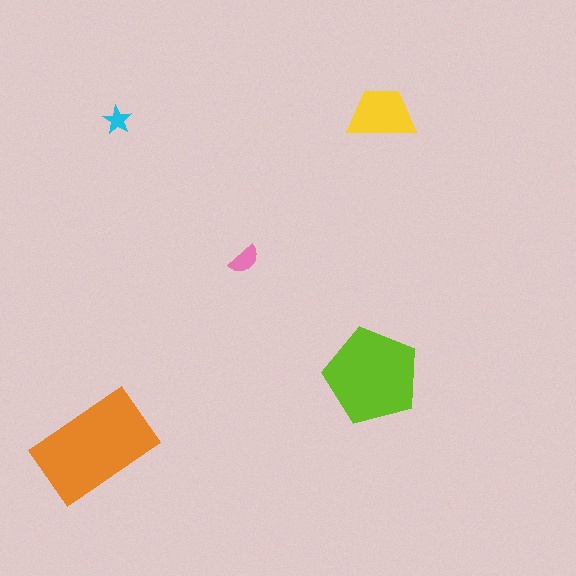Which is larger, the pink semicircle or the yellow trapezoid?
The yellow trapezoid.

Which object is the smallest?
The cyan star.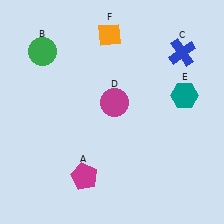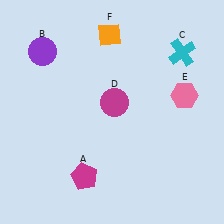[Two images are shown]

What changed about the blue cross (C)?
In Image 1, C is blue. In Image 2, it changed to cyan.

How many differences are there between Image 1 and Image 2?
There are 3 differences between the two images.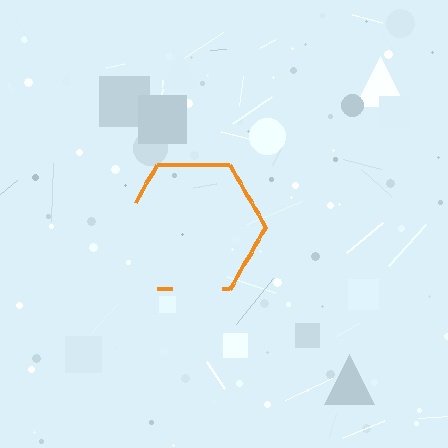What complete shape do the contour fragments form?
The contour fragments form a hexagon.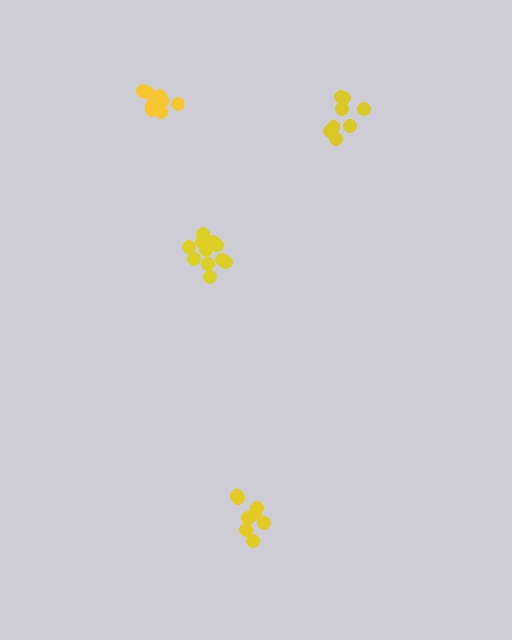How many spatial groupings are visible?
There are 4 spatial groupings.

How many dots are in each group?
Group 1: 8 dots, Group 2: 9 dots, Group 3: 11 dots, Group 4: 8 dots (36 total).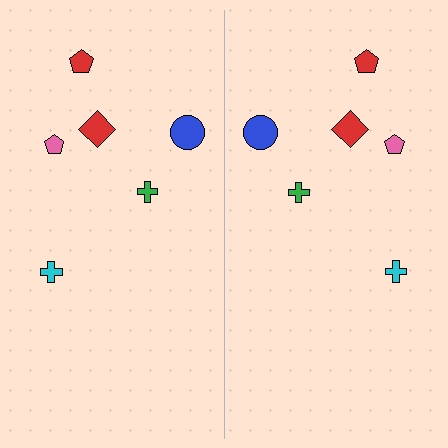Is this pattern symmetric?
Yes, this pattern has bilateral (reflection) symmetry.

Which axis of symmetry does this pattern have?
The pattern has a vertical axis of symmetry running through the center of the image.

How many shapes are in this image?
There are 12 shapes in this image.